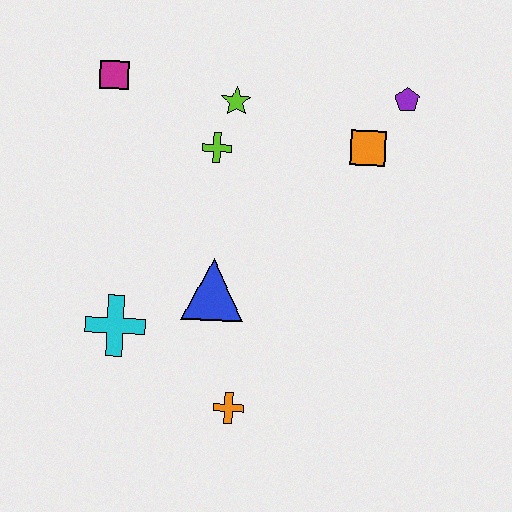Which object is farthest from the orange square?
The cyan cross is farthest from the orange square.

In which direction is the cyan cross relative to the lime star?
The cyan cross is below the lime star.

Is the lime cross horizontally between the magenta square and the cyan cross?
No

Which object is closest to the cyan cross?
The blue triangle is closest to the cyan cross.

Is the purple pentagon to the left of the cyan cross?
No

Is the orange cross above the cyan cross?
No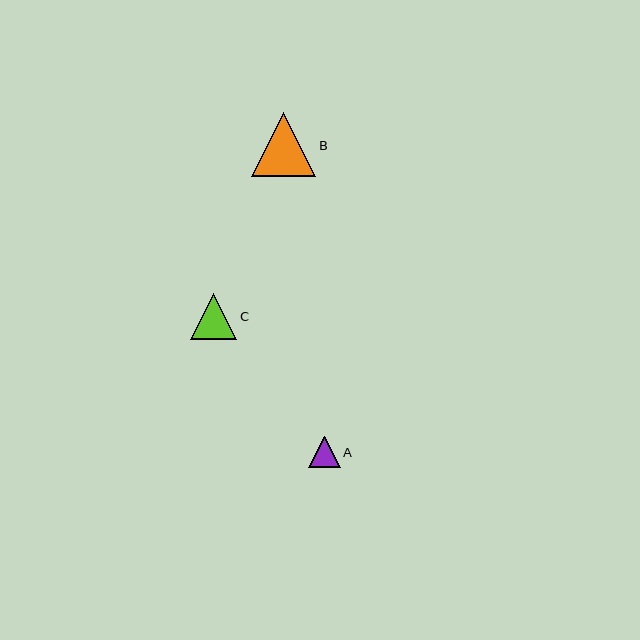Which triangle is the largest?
Triangle B is the largest with a size of approximately 65 pixels.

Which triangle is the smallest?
Triangle A is the smallest with a size of approximately 31 pixels.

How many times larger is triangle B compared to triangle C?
Triangle B is approximately 1.4 times the size of triangle C.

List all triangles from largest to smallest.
From largest to smallest: B, C, A.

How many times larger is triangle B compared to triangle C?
Triangle B is approximately 1.4 times the size of triangle C.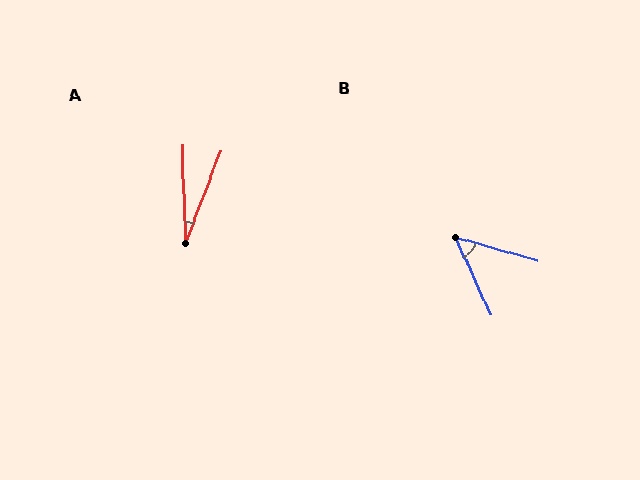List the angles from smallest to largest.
A (23°), B (49°).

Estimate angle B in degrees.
Approximately 49 degrees.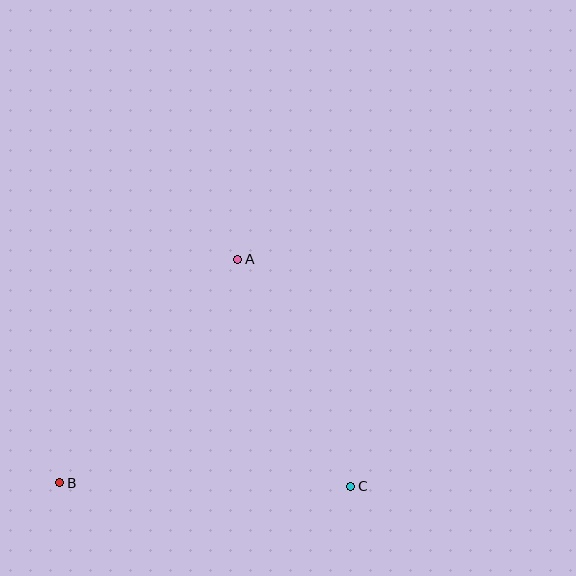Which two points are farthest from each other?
Points B and C are farthest from each other.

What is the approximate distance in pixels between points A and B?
The distance between A and B is approximately 285 pixels.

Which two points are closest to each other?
Points A and C are closest to each other.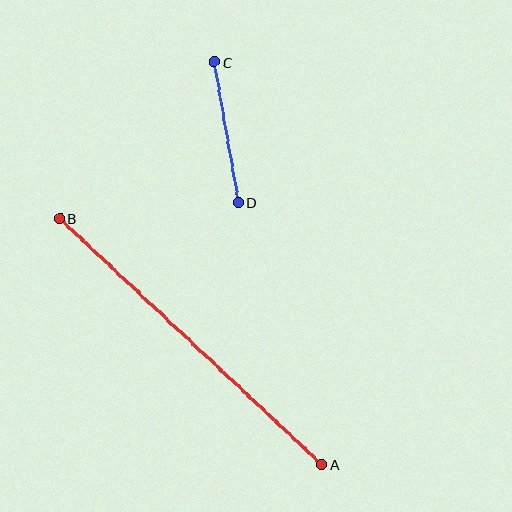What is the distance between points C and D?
The distance is approximately 143 pixels.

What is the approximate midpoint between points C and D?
The midpoint is at approximately (226, 132) pixels.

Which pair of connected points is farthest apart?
Points A and B are farthest apart.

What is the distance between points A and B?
The distance is approximately 359 pixels.